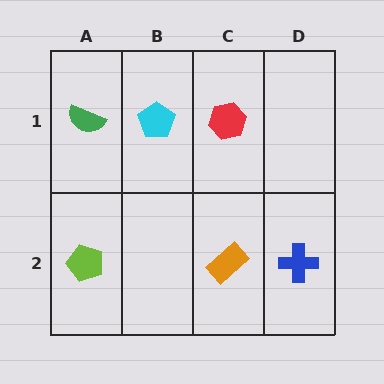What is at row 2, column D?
A blue cross.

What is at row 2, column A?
A lime pentagon.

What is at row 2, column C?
An orange rectangle.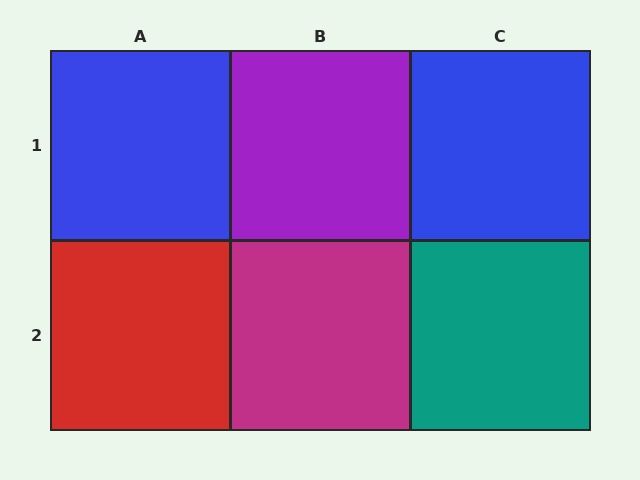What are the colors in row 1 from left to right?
Blue, purple, blue.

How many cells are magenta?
1 cell is magenta.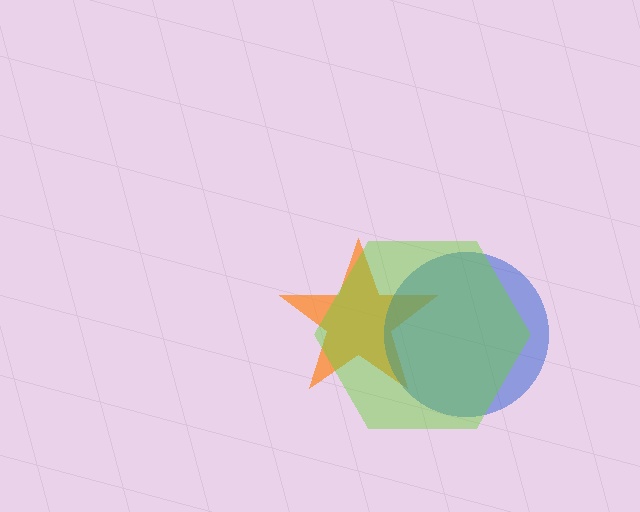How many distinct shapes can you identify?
There are 3 distinct shapes: an orange star, a blue circle, a lime hexagon.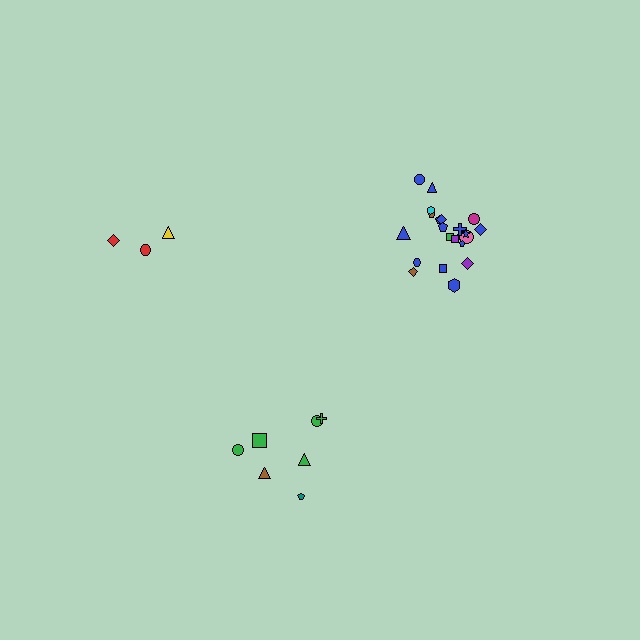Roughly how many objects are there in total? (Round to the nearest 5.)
Roughly 30 objects in total.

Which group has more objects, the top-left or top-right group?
The top-right group.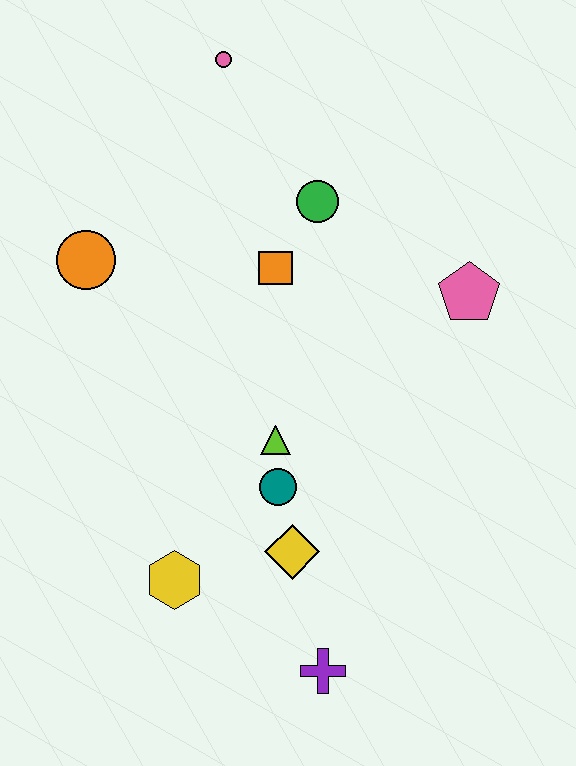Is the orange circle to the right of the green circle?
No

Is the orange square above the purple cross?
Yes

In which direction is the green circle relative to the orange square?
The green circle is above the orange square.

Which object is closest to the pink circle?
The green circle is closest to the pink circle.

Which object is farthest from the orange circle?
The purple cross is farthest from the orange circle.